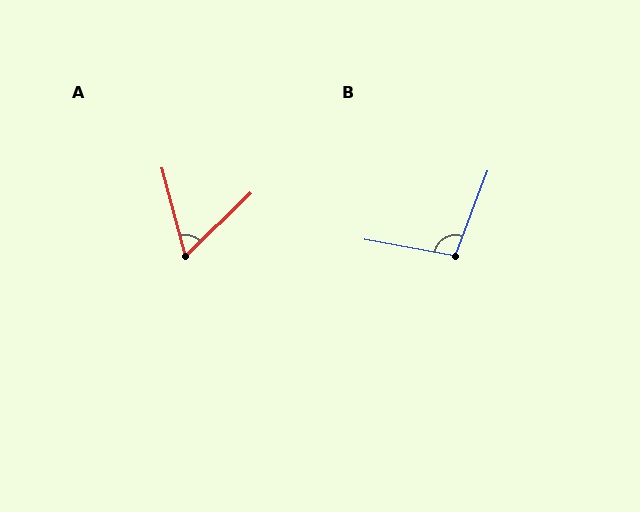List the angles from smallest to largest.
A (61°), B (100°).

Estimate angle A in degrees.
Approximately 61 degrees.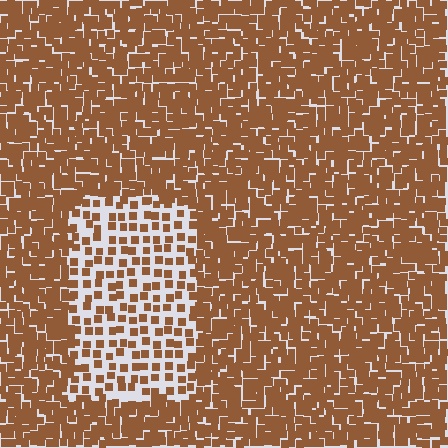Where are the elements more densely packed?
The elements are more densely packed outside the rectangle boundary.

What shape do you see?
I see a rectangle.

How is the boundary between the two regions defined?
The boundary is defined by a change in element density (approximately 2.4x ratio). All elements are the same color, size, and shape.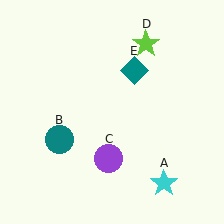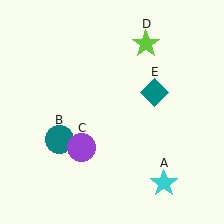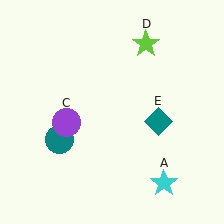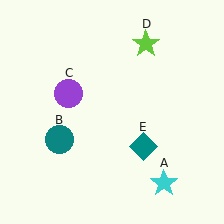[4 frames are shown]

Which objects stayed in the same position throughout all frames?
Cyan star (object A) and teal circle (object B) and lime star (object D) remained stationary.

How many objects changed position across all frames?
2 objects changed position: purple circle (object C), teal diamond (object E).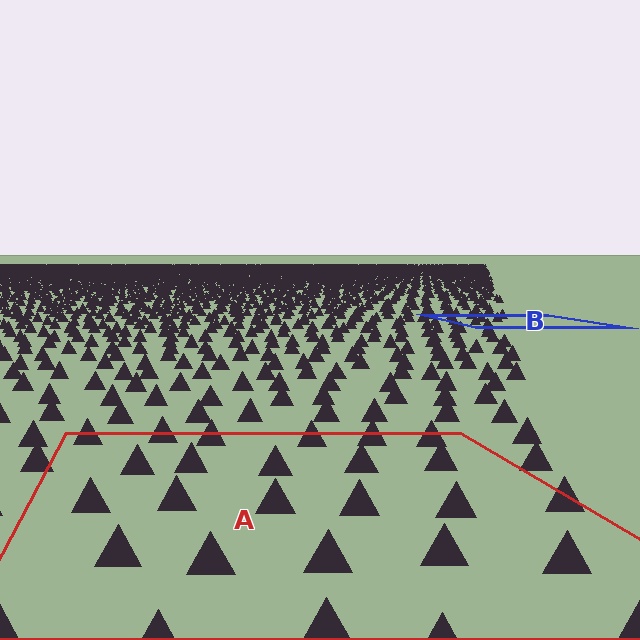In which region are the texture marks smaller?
The texture marks are smaller in region B, because it is farther away.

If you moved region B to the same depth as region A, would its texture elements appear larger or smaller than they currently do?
They would appear larger. At a closer depth, the same texture elements are projected at a bigger on-screen size.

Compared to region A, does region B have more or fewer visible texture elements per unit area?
Region B has more texture elements per unit area — they are packed more densely because it is farther away.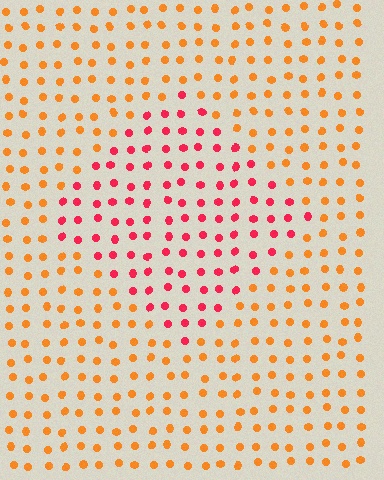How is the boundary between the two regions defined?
The boundary is defined purely by a slight shift in hue (about 42 degrees). Spacing, size, and orientation are identical on both sides.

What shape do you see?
I see a diamond.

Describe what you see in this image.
The image is filled with small orange elements in a uniform arrangement. A diamond-shaped region is visible where the elements are tinted to a slightly different hue, forming a subtle color boundary.